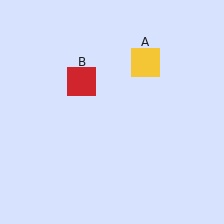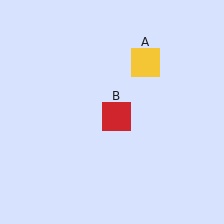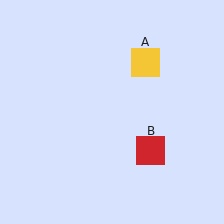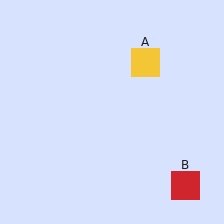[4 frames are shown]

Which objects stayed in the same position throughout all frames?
Yellow square (object A) remained stationary.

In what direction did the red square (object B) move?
The red square (object B) moved down and to the right.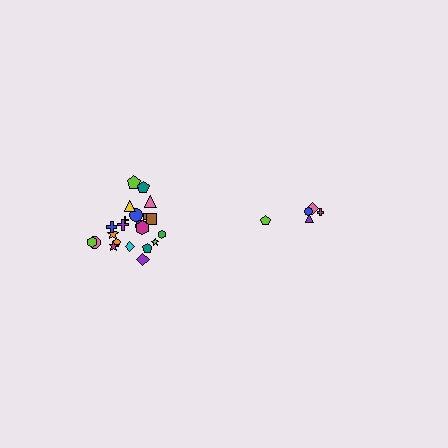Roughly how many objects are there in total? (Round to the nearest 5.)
Roughly 25 objects in total.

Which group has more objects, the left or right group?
The left group.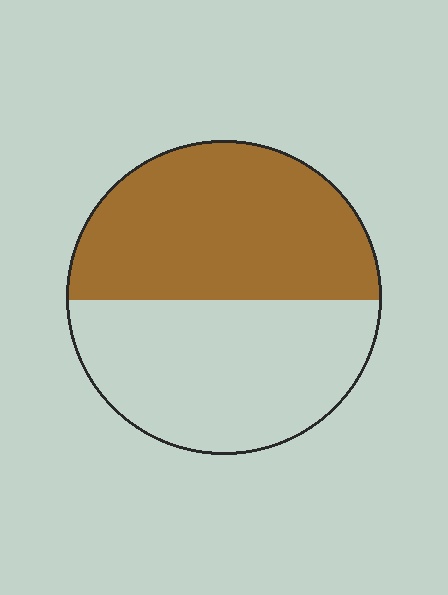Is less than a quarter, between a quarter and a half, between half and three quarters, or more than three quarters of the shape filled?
Between half and three quarters.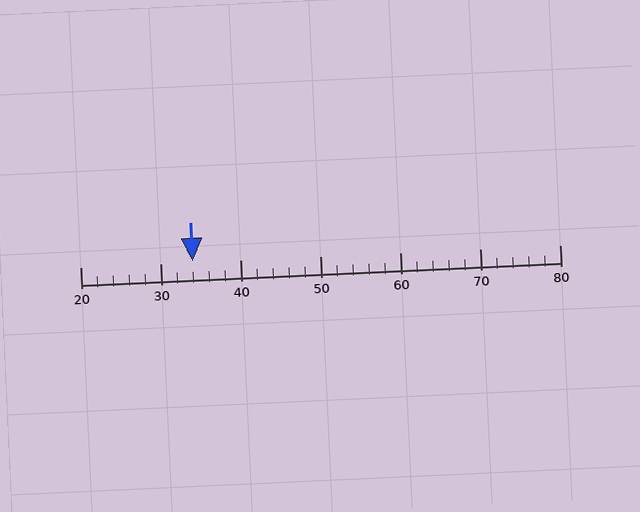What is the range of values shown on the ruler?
The ruler shows values from 20 to 80.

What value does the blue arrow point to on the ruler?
The blue arrow points to approximately 34.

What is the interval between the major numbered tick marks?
The major tick marks are spaced 10 units apart.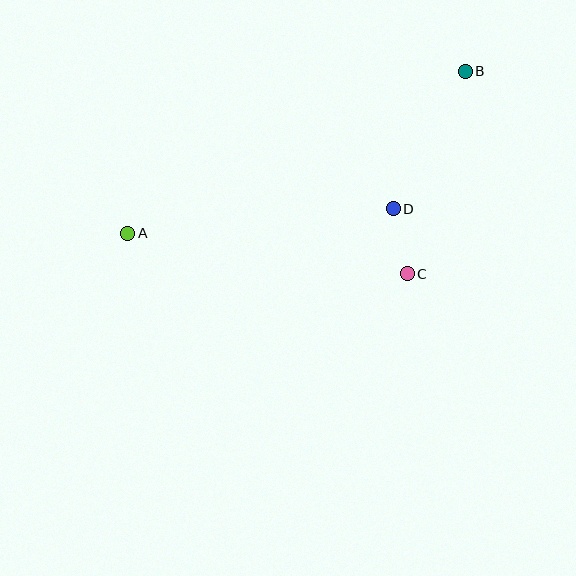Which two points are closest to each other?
Points C and D are closest to each other.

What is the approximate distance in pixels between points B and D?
The distance between B and D is approximately 155 pixels.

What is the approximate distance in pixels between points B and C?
The distance between B and C is approximately 211 pixels.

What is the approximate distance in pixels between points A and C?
The distance between A and C is approximately 282 pixels.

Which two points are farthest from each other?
Points A and B are farthest from each other.